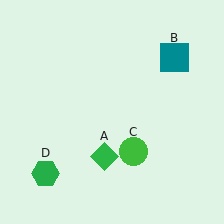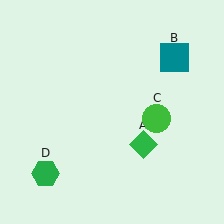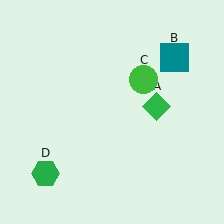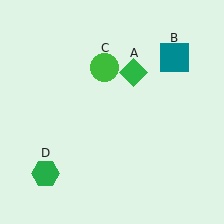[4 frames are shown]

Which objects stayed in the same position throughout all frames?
Teal square (object B) and green hexagon (object D) remained stationary.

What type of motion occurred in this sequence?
The green diamond (object A), green circle (object C) rotated counterclockwise around the center of the scene.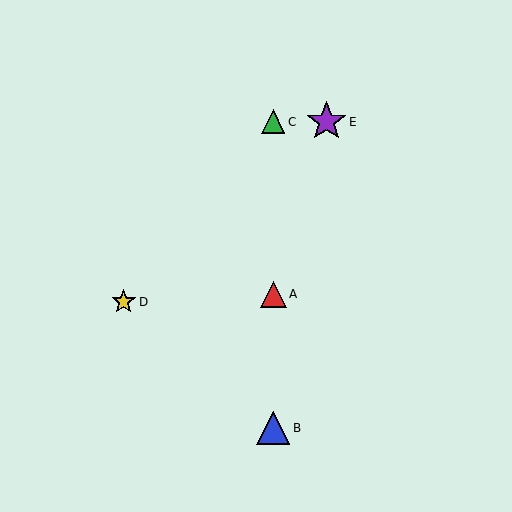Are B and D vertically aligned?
No, B is at x≈273 and D is at x≈124.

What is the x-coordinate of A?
Object A is at x≈273.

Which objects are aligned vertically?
Objects A, B, C are aligned vertically.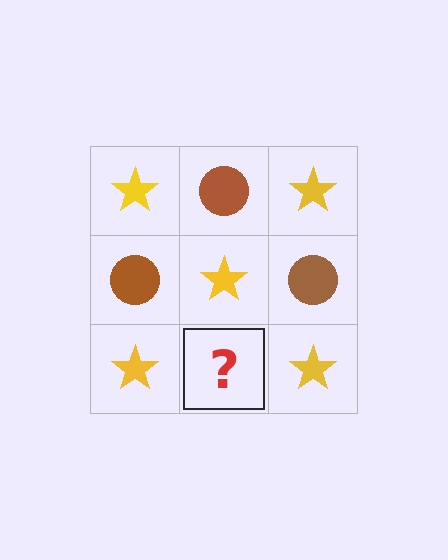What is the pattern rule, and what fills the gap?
The rule is that it alternates yellow star and brown circle in a checkerboard pattern. The gap should be filled with a brown circle.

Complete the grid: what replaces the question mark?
The question mark should be replaced with a brown circle.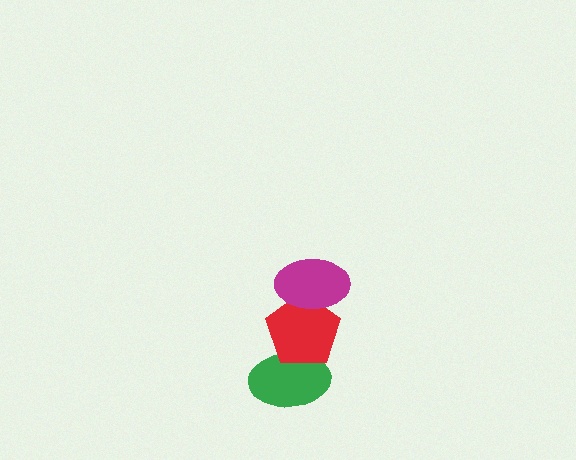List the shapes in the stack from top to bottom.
From top to bottom: the magenta ellipse, the red pentagon, the green ellipse.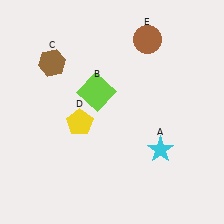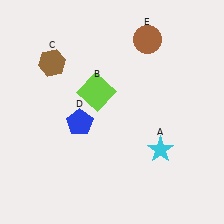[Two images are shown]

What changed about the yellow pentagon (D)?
In Image 1, D is yellow. In Image 2, it changed to blue.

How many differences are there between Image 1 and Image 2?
There is 1 difference between the two images.